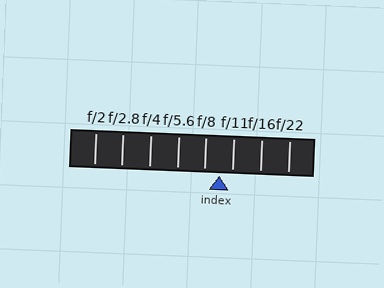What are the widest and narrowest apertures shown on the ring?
The widest aperture shown is f/2 and the narrowest is f/22.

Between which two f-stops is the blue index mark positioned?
The index mark is between f/8 and f/11.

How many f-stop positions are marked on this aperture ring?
There are 8 f-stop positions marked.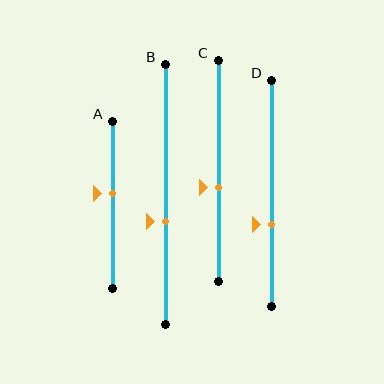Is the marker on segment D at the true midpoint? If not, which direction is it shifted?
No, the marker on segment D is shifted downward by about 14% of the segment length.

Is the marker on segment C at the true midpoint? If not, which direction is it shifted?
No, the marker on segment C is shifted downward by about 8% of the segment length.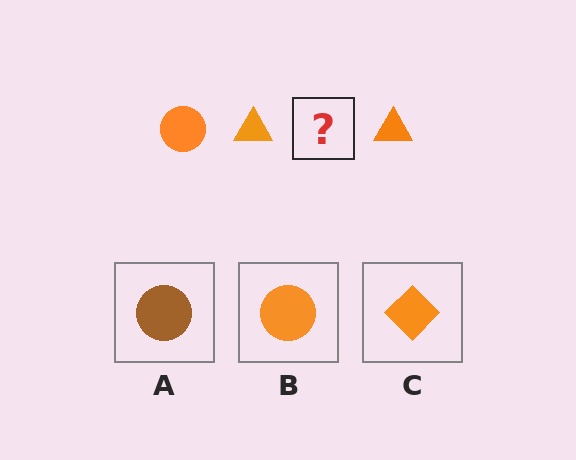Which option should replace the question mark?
Option B.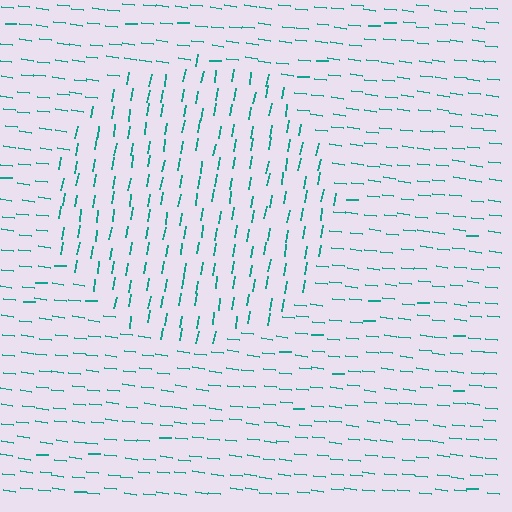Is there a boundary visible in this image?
Yes, there is a texture boundary formed by a change in line orientation.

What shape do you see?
I see a circle.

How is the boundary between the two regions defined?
The boundary is defined purely by a change in line orientation (approximately 86 degrees difference). All lines are the same color and thickness.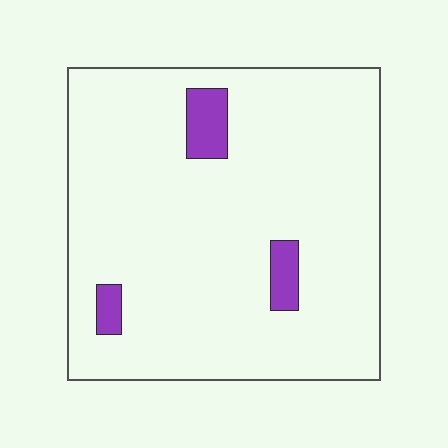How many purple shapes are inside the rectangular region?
3.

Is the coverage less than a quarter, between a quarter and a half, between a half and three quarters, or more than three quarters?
Less than a quarter.